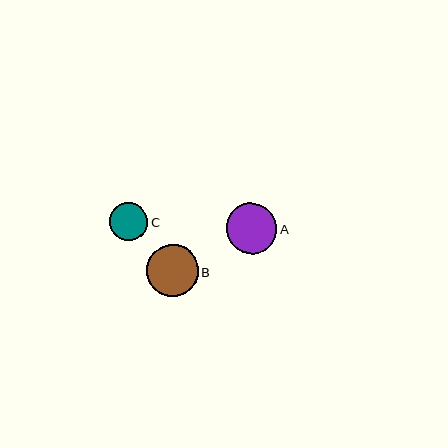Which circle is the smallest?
Circle C is the smallest with a size of approximately 38 pixels.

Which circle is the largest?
Circle B is the largest with a size of approximately 52 pixels.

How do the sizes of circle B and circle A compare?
Circle B and circle A are approximately the same size.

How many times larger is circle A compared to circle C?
Circle A is approximately 1.3 times the size of circle C.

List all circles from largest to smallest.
From largest to smallest: B, A, C.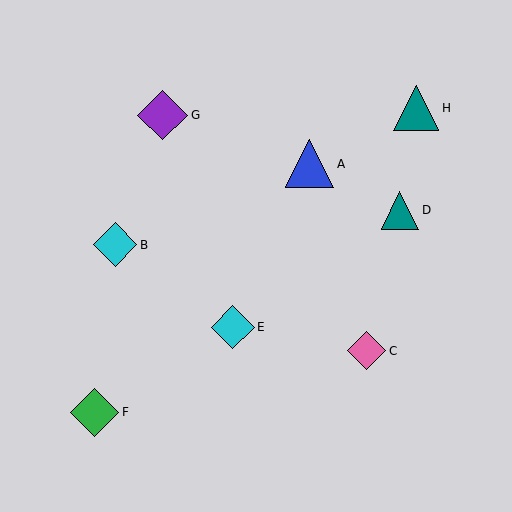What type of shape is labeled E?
Shape E is a cyan diamond.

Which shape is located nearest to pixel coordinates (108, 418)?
The green diamond (labeled F) at (95, 412) is nearest to that location.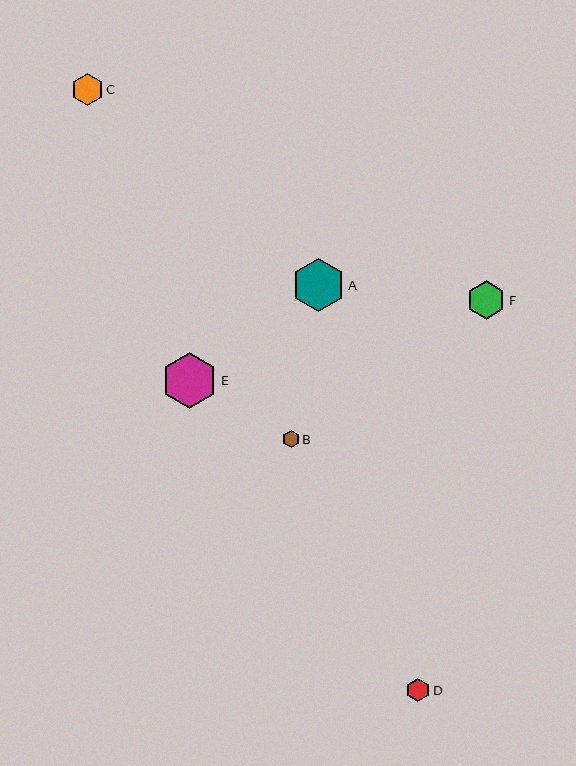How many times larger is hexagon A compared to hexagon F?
Hexagon A is approximately 1.4 times the size of hexagon F.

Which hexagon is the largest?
Hexagon E is the largest with a size of approximately 56 pixels.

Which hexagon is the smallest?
Hexagon B is the smallest with a size of approximately 17 pixels.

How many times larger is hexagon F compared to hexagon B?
Hexagon F is approximately 2.3 times the size of hexagon B.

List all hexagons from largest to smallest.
From largest to smallest: E, A, F, C, D, B.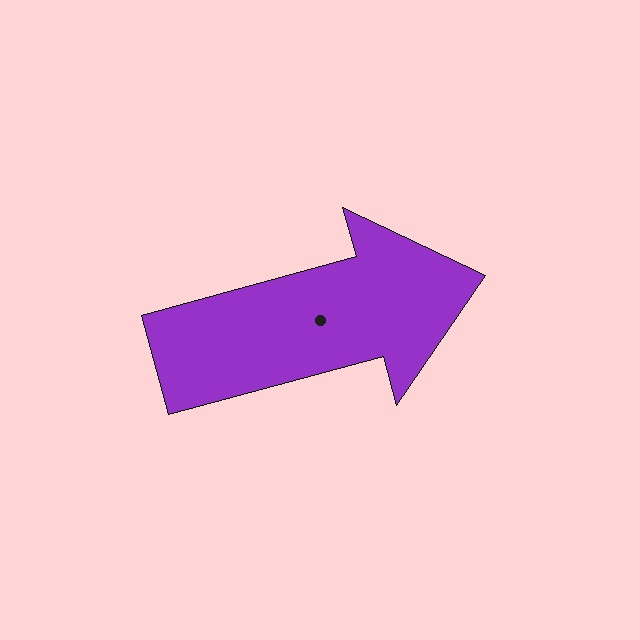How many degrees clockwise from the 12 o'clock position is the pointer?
Approximately 75 degrees.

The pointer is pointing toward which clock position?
Roughly 2 o'clock.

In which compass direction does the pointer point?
East.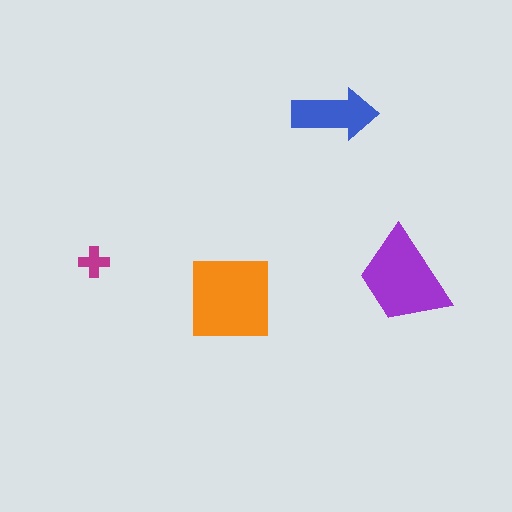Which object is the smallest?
The magenta cross.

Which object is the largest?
The orange square.